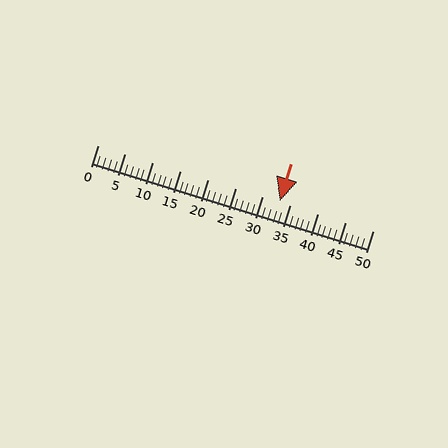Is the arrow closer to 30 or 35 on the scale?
The arrow is closer to 35.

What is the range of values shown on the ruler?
The ruler shows values from 0 to 50.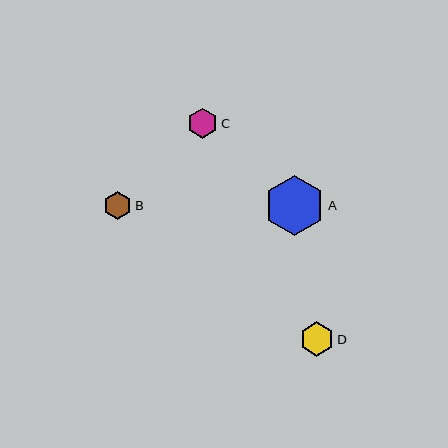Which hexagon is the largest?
Hexagon A is the largest with a size of approximately 61 pixels.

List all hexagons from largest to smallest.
From largest to smallest: A, D, C, B.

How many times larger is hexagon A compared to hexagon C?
Hexagon A is approximately 2.0 times the size of hexagon C.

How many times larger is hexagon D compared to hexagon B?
Hexagon D is approximately 1.2 times the size of hexagon B.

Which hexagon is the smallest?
Hexagon B is the smallest with a size of approximately 28 pixels.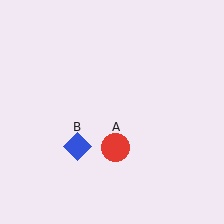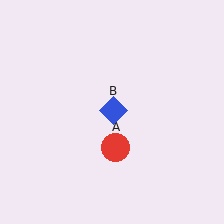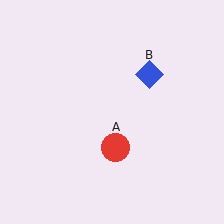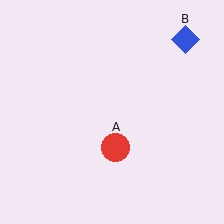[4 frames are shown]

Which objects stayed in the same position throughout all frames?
Red circle (object A) remained stationary.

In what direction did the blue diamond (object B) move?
The blue diamond (object B) moved up and to the right.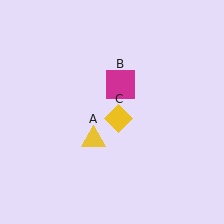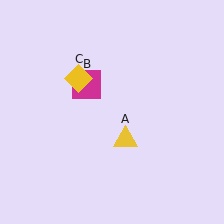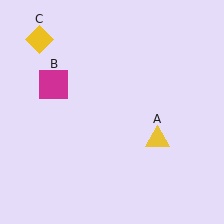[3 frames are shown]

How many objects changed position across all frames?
3 objects changed position: yellow triangle (object A), magenta square (object B), yellow diamond (object C).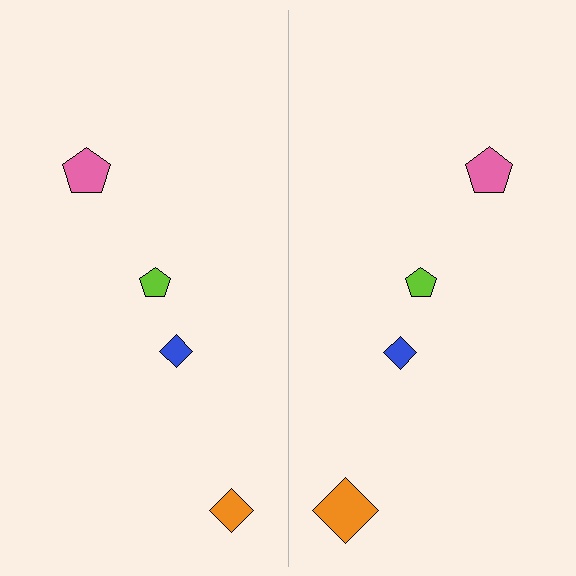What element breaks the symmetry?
The orange diamond on the right side has a different size than its mirror counterpart.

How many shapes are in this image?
There are 8 shapes in this image.